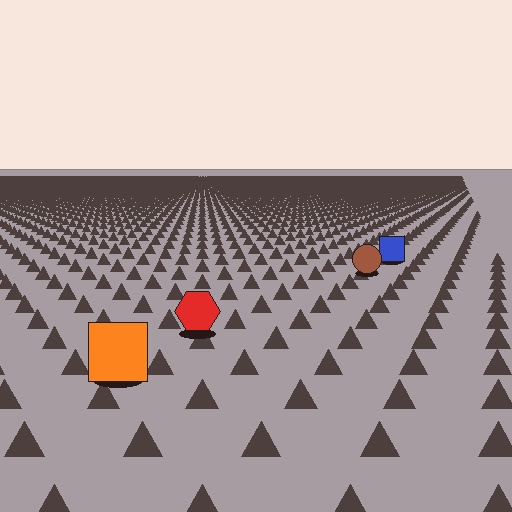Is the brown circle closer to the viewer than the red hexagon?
No. The red hexagon is closer — you can tell from the texture gradient: the ground texture is coarser near it.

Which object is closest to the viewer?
The orange square is closest. The texture marks near it are larger and more spread out.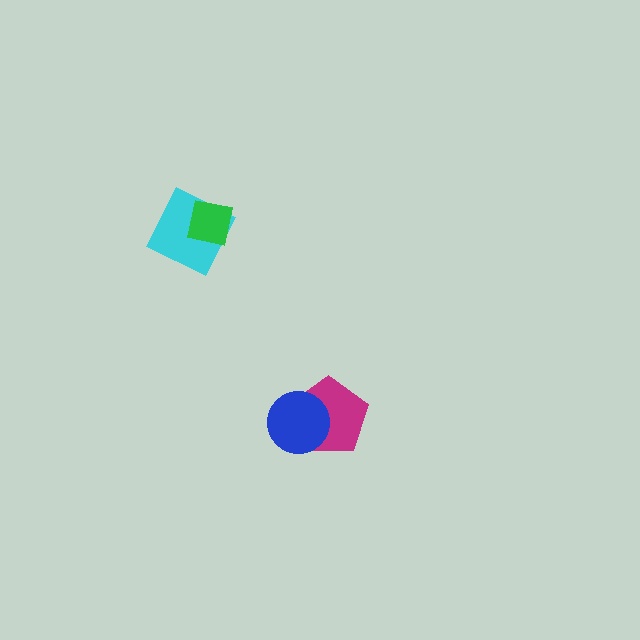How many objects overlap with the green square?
1 object overlaps with the green square.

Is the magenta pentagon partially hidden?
Yes, it is partially covered by another shape.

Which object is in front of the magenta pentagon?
The blue circle is in front of the magenta pentagon.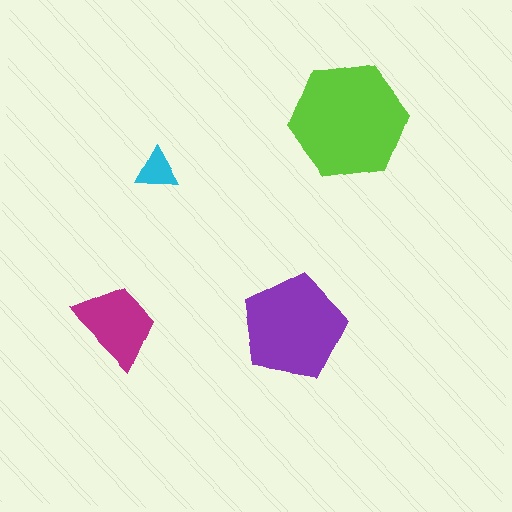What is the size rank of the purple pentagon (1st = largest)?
2nd.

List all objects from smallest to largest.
The cyan triangle, the magenta trapezoid, the purple pentagon, the lime hexagon.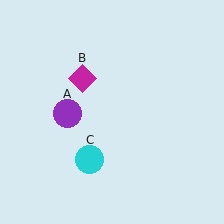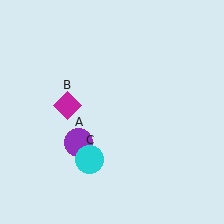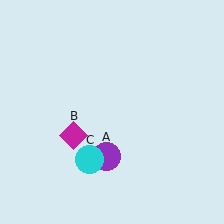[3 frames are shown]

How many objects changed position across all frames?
2 objects changed position: purple circle (object A), magenta diamond (object B).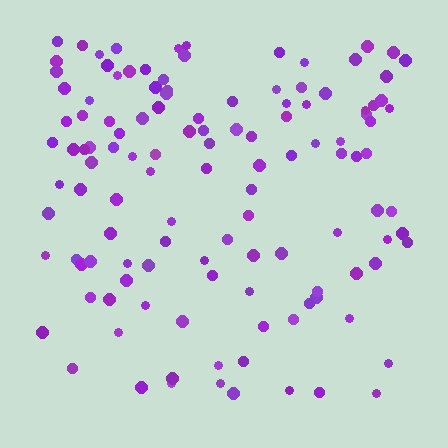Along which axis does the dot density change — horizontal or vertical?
Vertical.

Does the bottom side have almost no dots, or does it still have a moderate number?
Still a moderate number, just noticeably fewer than the top.